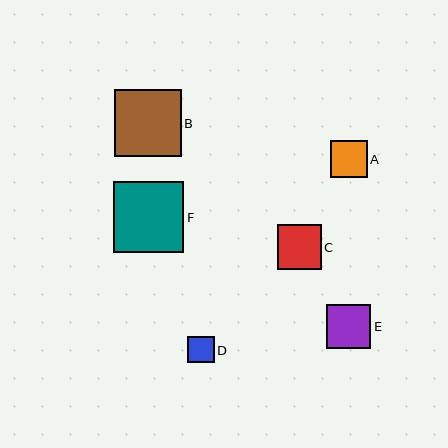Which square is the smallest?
Square D is the smallest with a size of approximately 26 pixels.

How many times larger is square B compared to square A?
Square B is approximately 1.8 times the size of square A.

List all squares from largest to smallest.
From largest to smallest: F, B, E, C, A, D.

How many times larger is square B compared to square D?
Square B is approximately 2.5 times the size of square D.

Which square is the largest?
Square F is the largest with a size of approximately 71 pixels.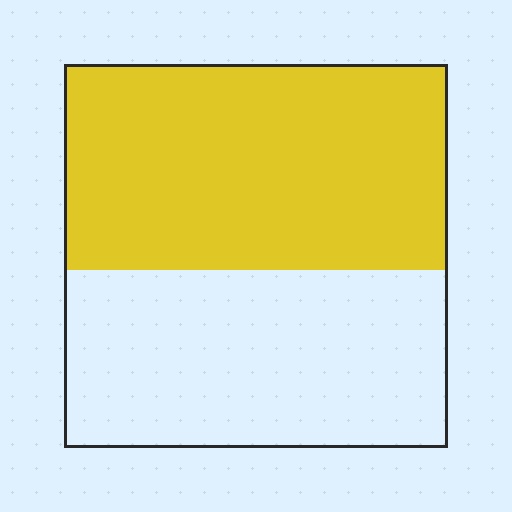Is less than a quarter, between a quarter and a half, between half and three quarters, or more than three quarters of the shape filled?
Between half and three quarters.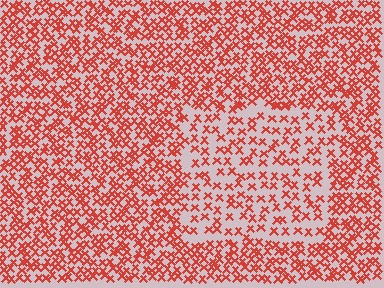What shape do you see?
I see a rectangle.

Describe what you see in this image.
The image contains small red elements arranged at two different densities. A rectangle-shaped region is visible where the elements are less densely packed than the surrounding area.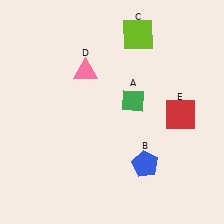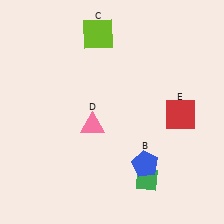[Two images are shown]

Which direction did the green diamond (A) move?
The green diamond (A) moved down.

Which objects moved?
The objects that moved are: the green diamond (A), the lime square (C), the pink triangle (D).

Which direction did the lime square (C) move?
The lime square (C) moved left.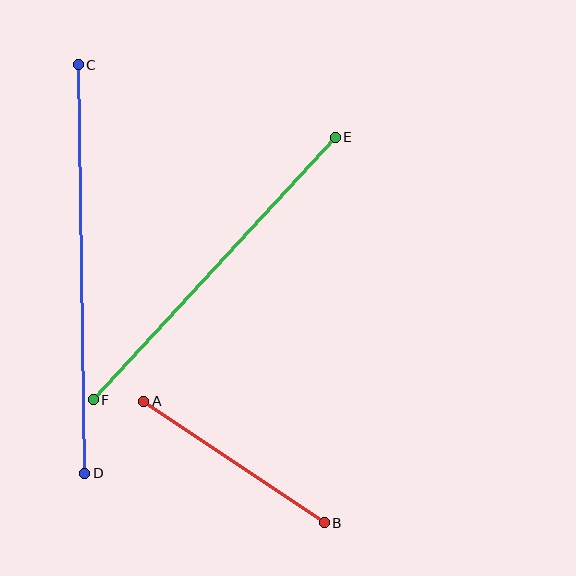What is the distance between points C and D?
The distance is approximately 408 pixels.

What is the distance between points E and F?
The distance is approximately 357 pixels.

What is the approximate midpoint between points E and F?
The midpoint is at approximately (214, 268) pixels.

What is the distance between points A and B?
The distance is approximately 218 pixels.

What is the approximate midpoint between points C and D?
The midpoint is at approximately (81, 269) pixels.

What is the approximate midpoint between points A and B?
The midpoint is at approximately (234, 462) pixels.